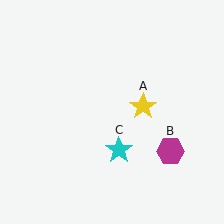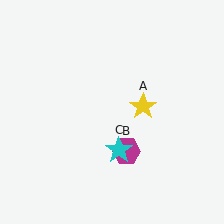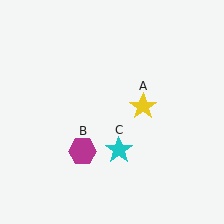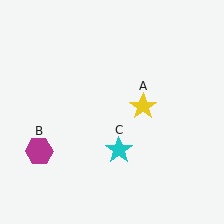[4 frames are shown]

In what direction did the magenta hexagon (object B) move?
The magenta hexagon (object B) moved left.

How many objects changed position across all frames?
1 object changed position: magenta hexagon (object B).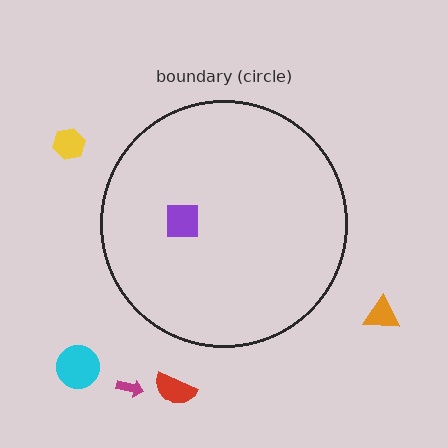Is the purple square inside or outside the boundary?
Inside.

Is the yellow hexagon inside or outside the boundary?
Outside.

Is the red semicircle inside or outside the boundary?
Outside.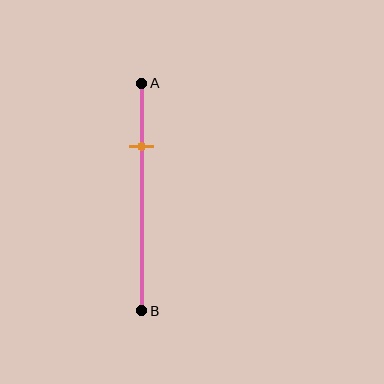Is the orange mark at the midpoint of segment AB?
No, the mark is at about 30% from A, not at the 50% midpoint.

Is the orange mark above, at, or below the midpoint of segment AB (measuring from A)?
The orange mark is above the midpoint of segment AB.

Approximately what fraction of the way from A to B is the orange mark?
The orange mark is approximately 30% of the way from A to B.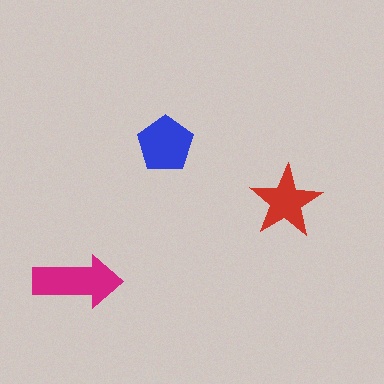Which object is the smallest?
The red star.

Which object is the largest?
The magenta arrow.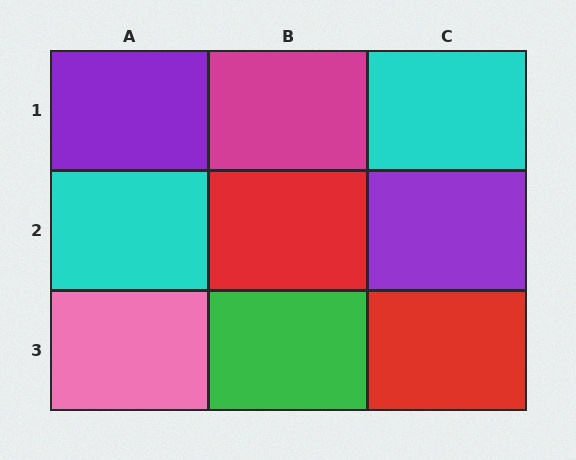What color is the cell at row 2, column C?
Purple.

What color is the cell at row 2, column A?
Cyan.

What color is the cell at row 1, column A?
Purple.